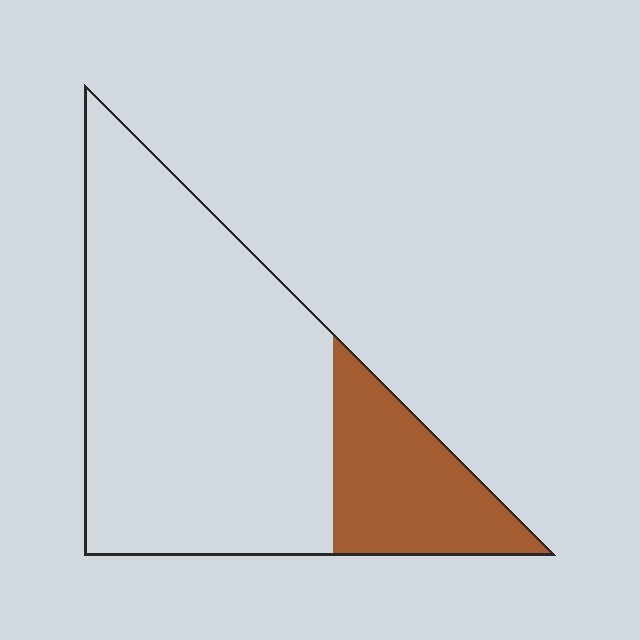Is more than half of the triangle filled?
No.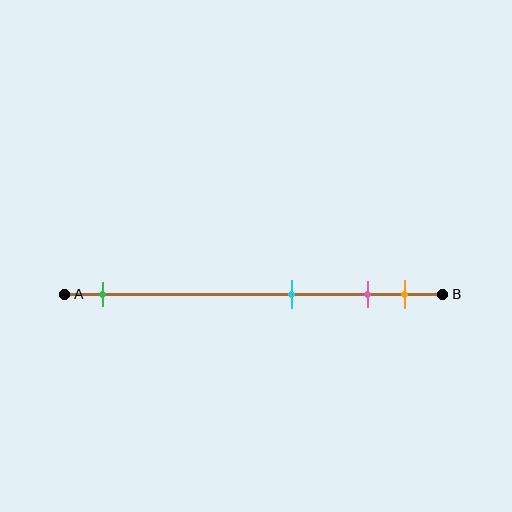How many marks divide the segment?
There are 4 marks dividing the segment.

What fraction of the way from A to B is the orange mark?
The orange mark is approximately 90% (0.9) of the way from A to B.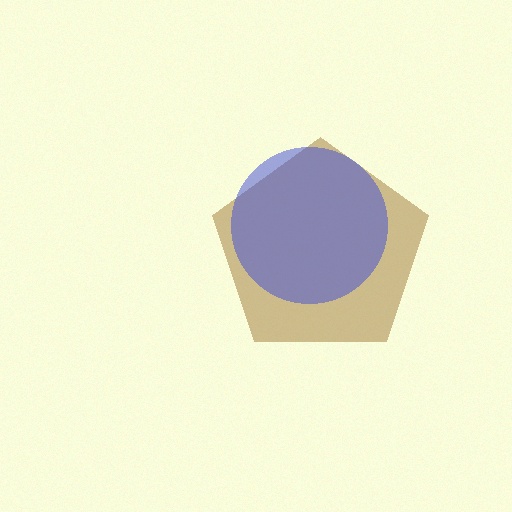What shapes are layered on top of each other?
The layered shapes are: a brown pentagon, a blue circle.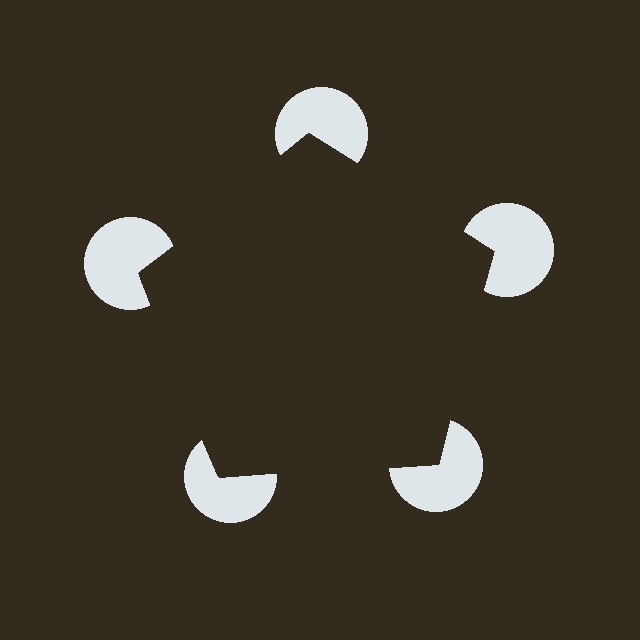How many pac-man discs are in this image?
There are 5 — one at each vertex of the illusory pentagon.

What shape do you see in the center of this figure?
An illusory pentagon — its edges are inferred from the aligned wedge cuts in the pac-man discs, not physically drawn.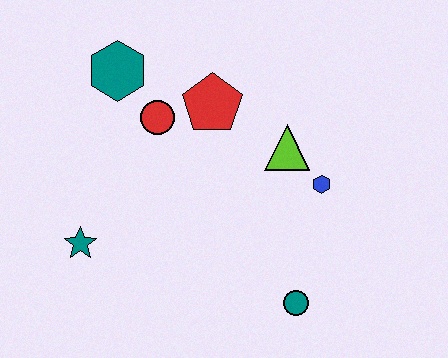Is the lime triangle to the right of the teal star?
Yes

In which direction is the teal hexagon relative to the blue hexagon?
The teal hexagon is to the left of the blue hexagon.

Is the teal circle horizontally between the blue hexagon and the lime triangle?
Yes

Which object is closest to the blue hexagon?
The lime triangle is closest to the blue hexagon.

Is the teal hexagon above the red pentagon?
Yes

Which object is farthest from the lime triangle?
The teal star is farthest from the lime triangle.